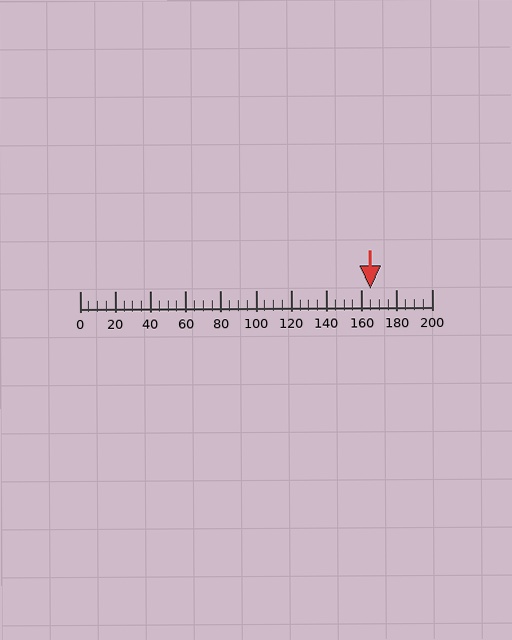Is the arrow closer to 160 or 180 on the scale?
The arrow is closer to 160.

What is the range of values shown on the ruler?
The ruler shows values from 0 to 200.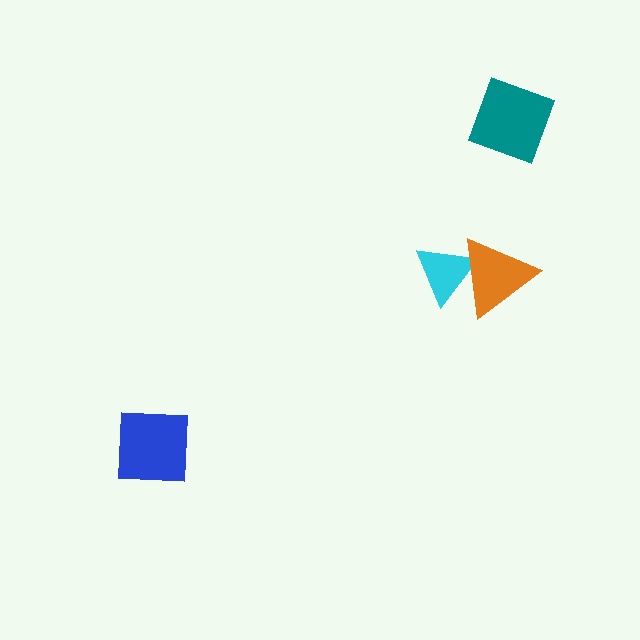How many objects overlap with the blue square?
0 objects overlap with the blue square.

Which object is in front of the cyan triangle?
The orange triangle is in front of the cyan triangle.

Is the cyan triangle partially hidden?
Yes, it is partially covered by another shape.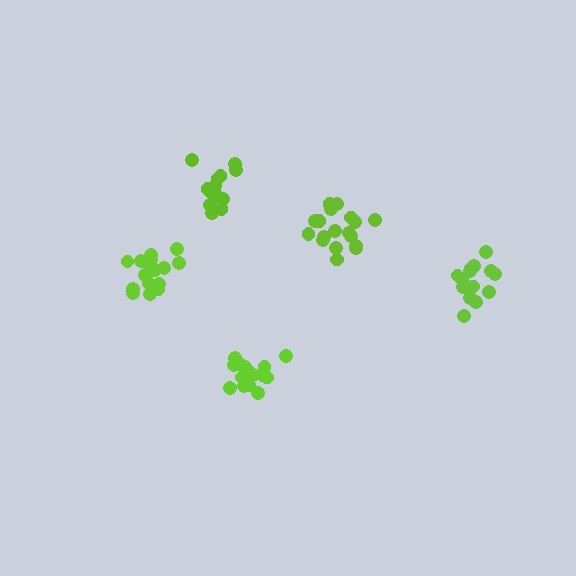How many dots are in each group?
Group 1: 17 dots, Group 2: 14 dots, Group 3: 18 dots, Group 4: 18 dots, Group 5: 14 dots (81 total).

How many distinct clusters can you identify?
There are 5 distinct clusters.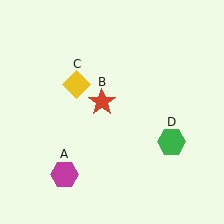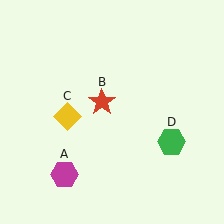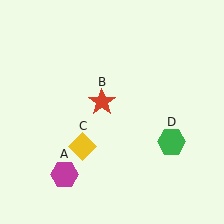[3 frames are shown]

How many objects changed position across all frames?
1 object changed position: yellow diamond (object C).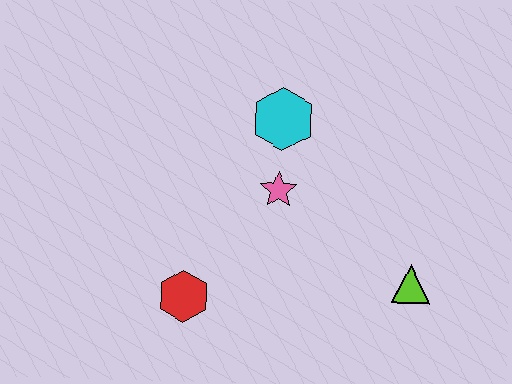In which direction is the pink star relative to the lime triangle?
The pink star is to the left of the lime triangle.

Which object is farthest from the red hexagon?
The lime triangle is farthest from the red hexagon.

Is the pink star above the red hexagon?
Yes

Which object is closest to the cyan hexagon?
The pink star is closest to the cyan hexagon.